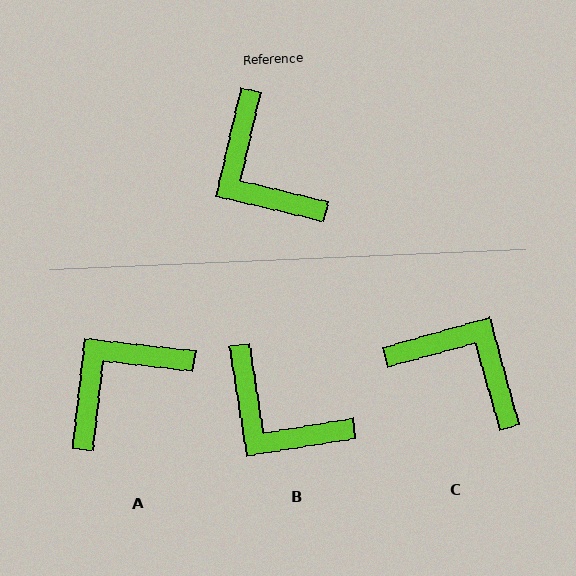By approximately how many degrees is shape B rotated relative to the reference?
Approximately 22 degrees counter-clockwise.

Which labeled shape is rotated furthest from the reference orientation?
C, about 151 degrees away.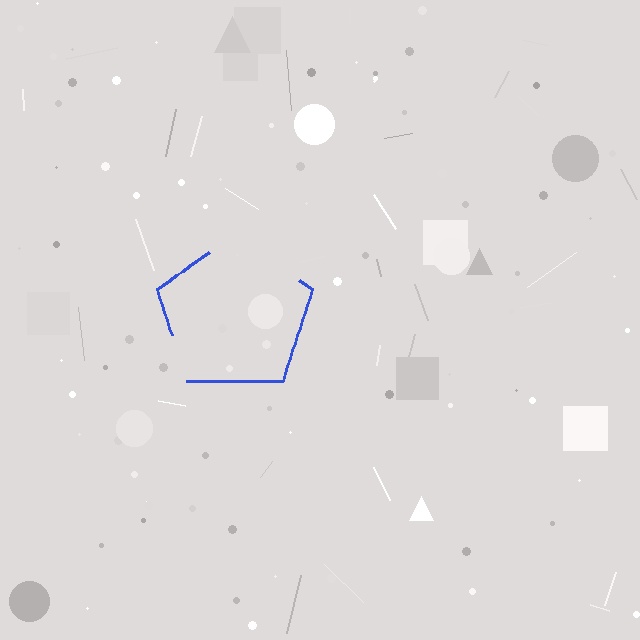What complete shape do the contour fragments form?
The contour fragments form a pentagon.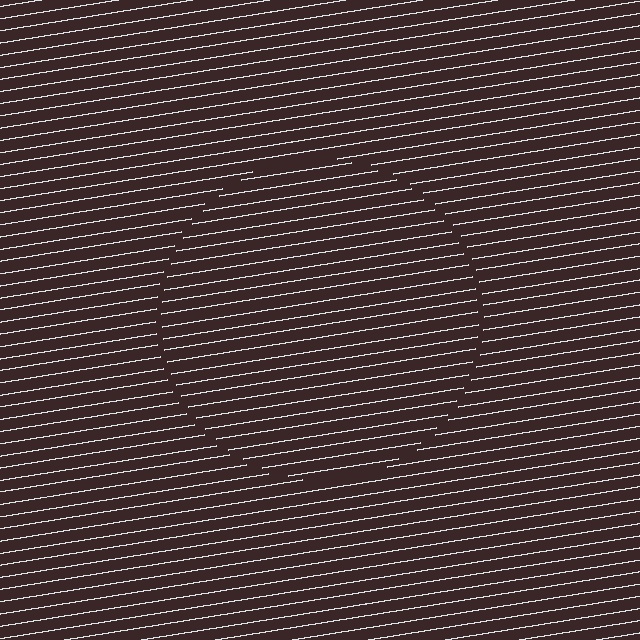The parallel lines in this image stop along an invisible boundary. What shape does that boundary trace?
An illusory circle. The interior of the shape contains the same grating, shifted by half a period — the contour is defined by the phase discontinuity where line-ends from the inner and outer gratings abut.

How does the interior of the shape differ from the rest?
The interior of the shape contains the same grating, shifted by half a period — the contour is defined by the phase discontinuity where line-ends from the inner and outer gratings abut.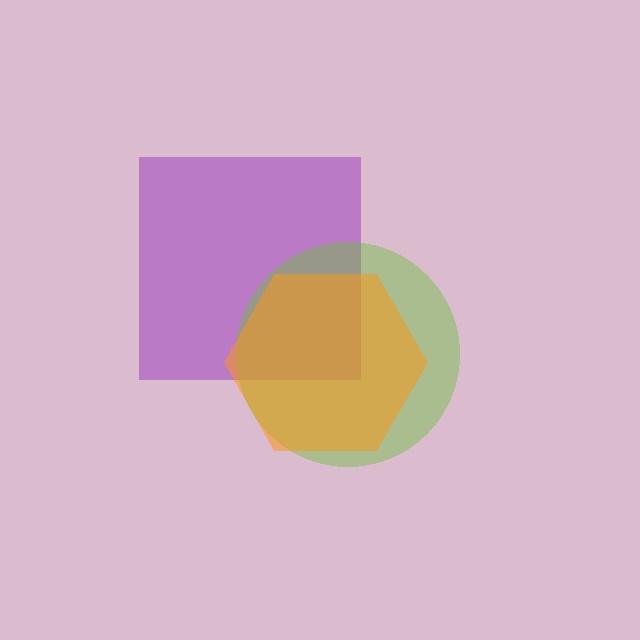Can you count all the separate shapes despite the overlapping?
Yes, there are 3 separate shapes.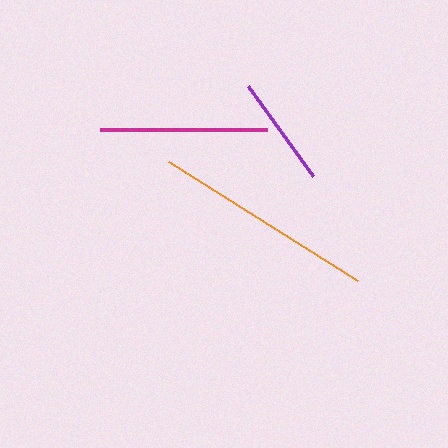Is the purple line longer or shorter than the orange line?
The orange line is longer than the purple line.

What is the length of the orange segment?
The orange segment is approximately 223 pixels long.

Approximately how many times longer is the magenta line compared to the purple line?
The magenta line is approximately 1.5 times the length of the purple line.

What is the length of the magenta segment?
The magenta segment is approximately 167 pixels long.